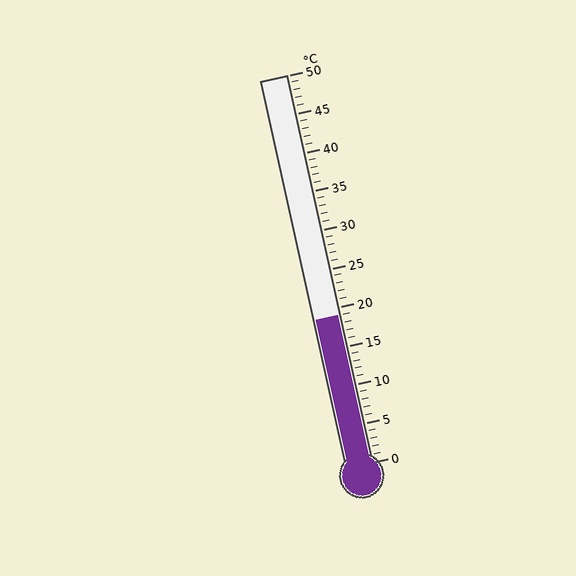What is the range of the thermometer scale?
The thermometer scale ranges from 0°C to 50°C.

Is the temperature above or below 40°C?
The temperature is below 40°C.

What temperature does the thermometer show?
The thermometer shows approximately 19°C.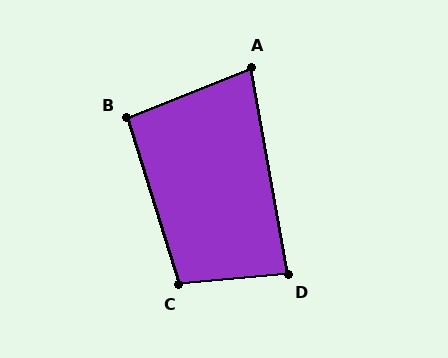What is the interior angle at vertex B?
Approximately 95 degrees (approximately right).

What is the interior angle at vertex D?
Approximately 85 degrees (approximately right).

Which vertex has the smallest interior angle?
A, at approximately 78 degrees.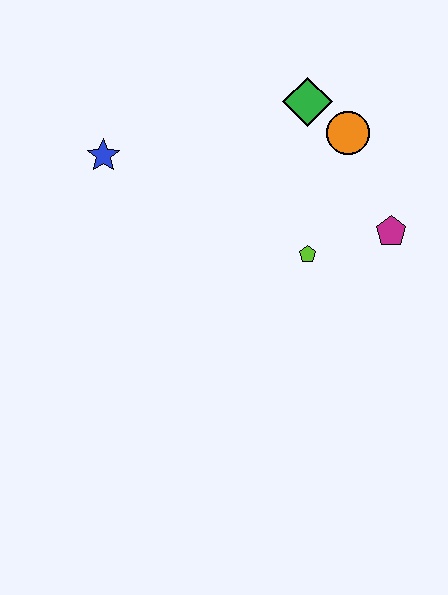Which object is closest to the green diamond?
The orange circle is closest to the green diamond.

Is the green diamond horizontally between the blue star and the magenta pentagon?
Yes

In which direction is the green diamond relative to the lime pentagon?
The green diamond is above the lime pentagon.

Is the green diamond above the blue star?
Yes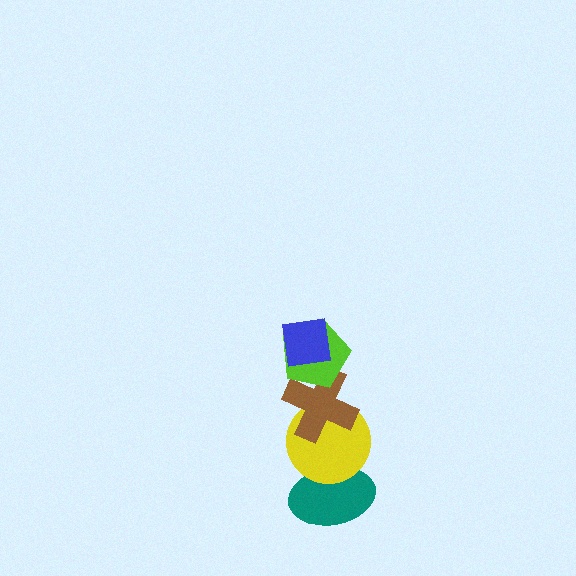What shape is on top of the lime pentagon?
The blue square is on top of the lime pentagon.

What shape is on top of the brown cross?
The lime pentagon is on top of the brown cross.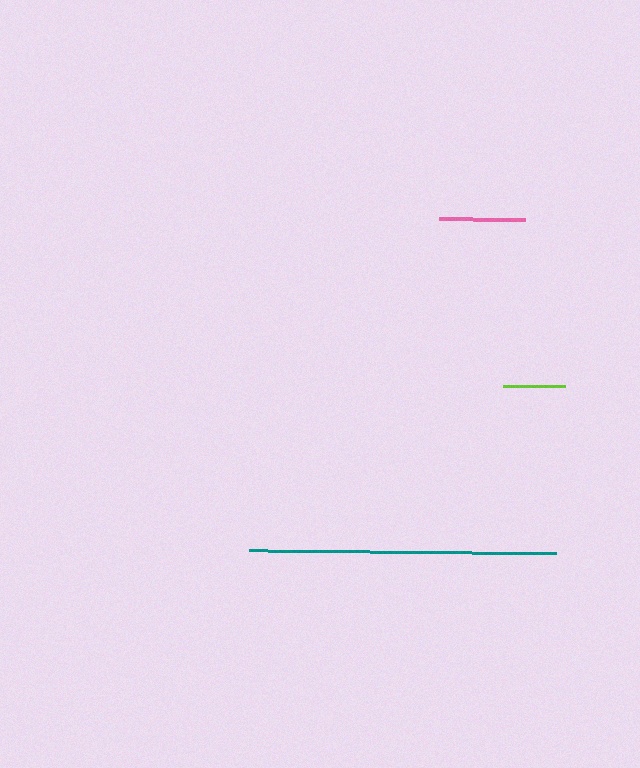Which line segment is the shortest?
The lime line is the shortest at approximately 62 pixels.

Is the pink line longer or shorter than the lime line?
The pink line is longer than the lime line.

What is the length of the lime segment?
The lime segment is approximately 62 pixels long.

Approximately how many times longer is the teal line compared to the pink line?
The teal line is approximately 3.5 times the length of the pink line.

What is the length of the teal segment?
The teal segment is approximately 306 pixels long.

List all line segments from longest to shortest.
From longest to shortest: teal, pink, lime.